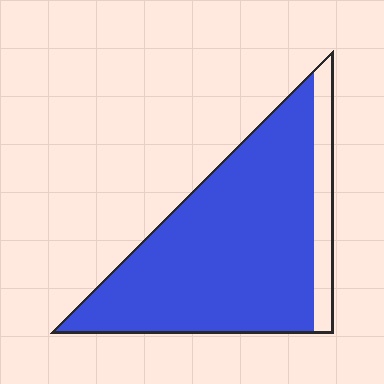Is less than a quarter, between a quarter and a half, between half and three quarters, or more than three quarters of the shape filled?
More than three quarters.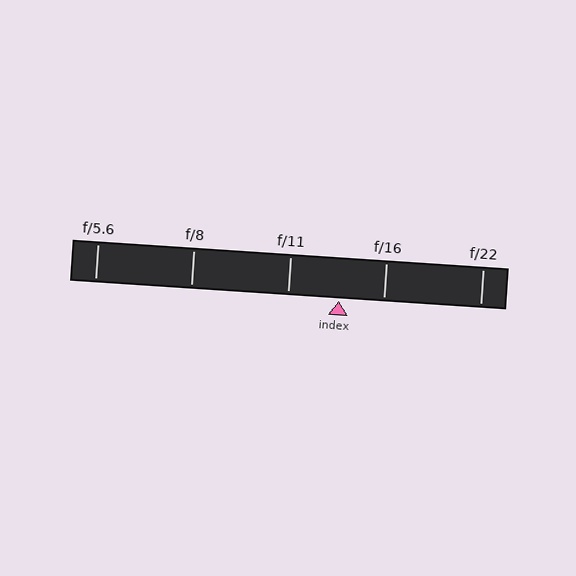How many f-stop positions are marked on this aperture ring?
There are 5 f-stop positions marked.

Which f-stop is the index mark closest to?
The index mark is closest to f/16.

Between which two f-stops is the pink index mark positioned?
The index mark is between f/11 and f/16.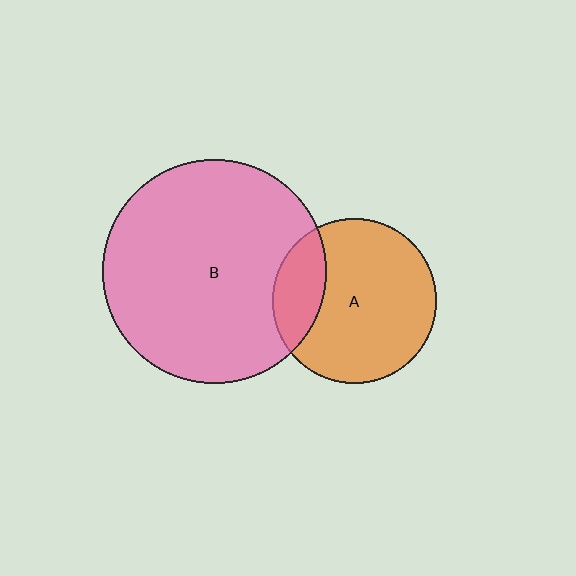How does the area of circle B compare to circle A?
Approximately 1.9 times.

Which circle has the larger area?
Circle B (pink).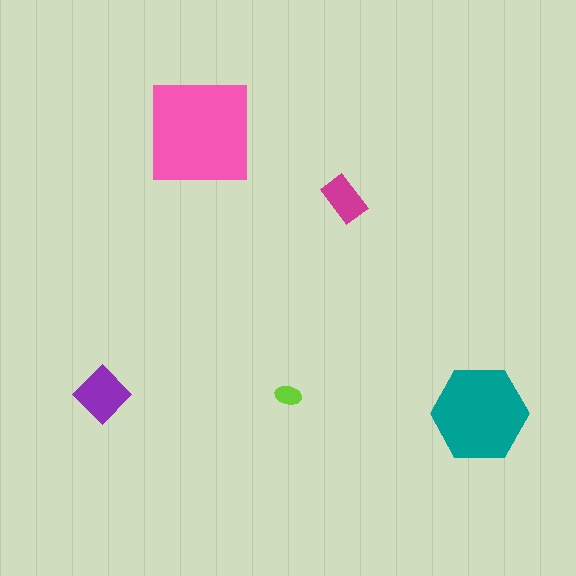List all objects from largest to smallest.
The pink square, the teal hexagon, the purple diamond, the magenta rectangle, the lime ellipse.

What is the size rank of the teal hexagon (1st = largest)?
2nd.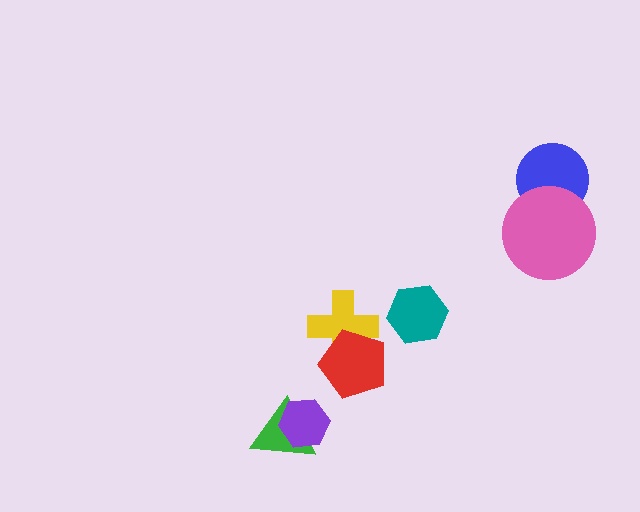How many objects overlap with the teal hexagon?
0 objects overlap with the teal hexagon.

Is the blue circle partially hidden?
Yes, it is partially covered by another shape.